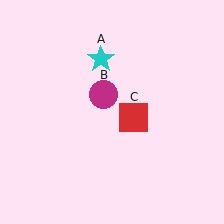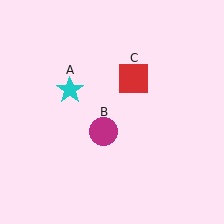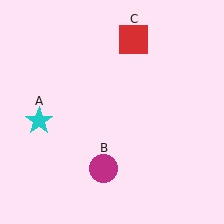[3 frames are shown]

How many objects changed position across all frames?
3 objects changed position: cyan star (object A), magenta circle (object B), red square (object C).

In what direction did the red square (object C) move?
The red square (object C) moved up.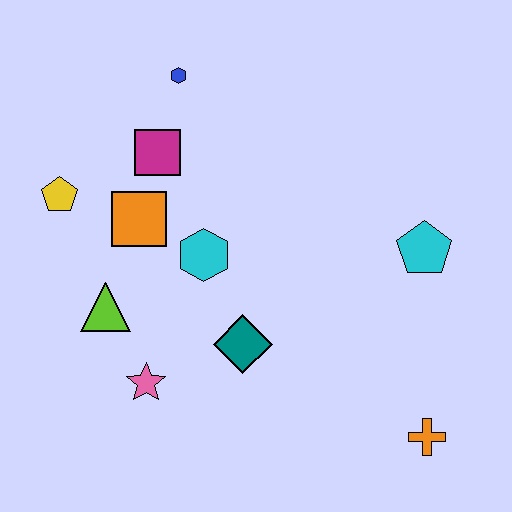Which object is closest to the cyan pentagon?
The orange cross is closest to the cyan pentagon.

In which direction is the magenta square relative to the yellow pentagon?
The magenta square is to the right of the yellow pentagon.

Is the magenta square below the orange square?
No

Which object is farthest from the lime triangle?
The orange cross is farthest from the lime triangle.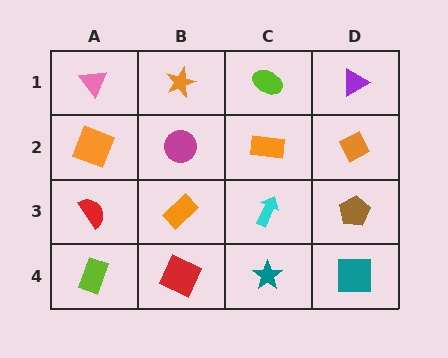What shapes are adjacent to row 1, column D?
An orange diamond (row 2, column D), a lime ellipse (row 1, column C).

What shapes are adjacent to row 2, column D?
A purple triangle (row 1, column D), a brown pentagon (row 3, column D), an orange rectangle (row 2, column C).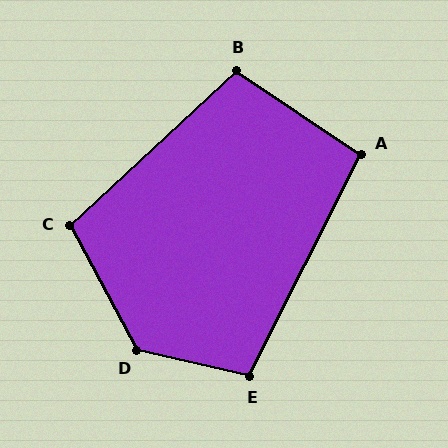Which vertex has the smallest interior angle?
A, at approximately 97 degrees.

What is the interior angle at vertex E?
Approximately 104 degrees (obtuse).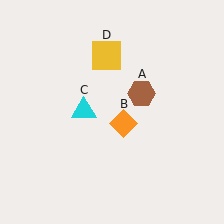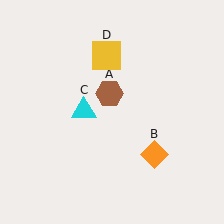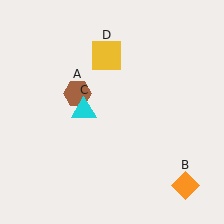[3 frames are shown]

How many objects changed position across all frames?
2 objects changed position: brown hexagon (object A), orange diamond (object B).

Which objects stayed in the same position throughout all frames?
Cyan triangle (object C) and yellow square (object D) remained stationary.